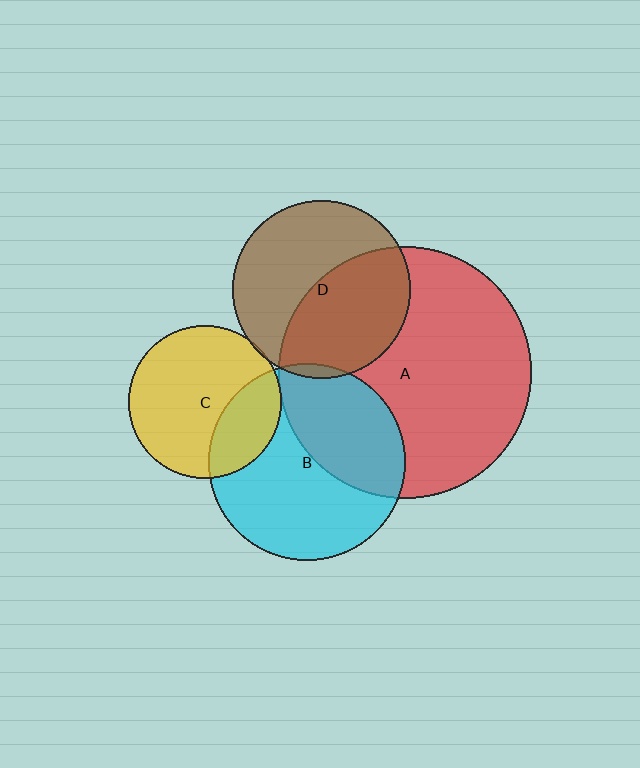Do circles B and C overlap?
Yes.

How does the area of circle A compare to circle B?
Approximately 1.6 times.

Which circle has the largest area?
Circle A (red).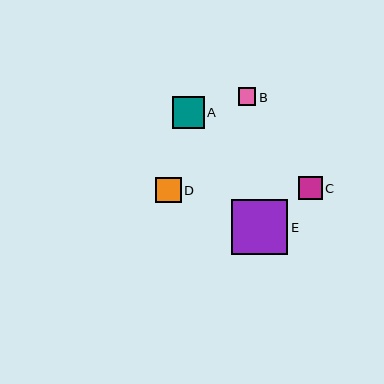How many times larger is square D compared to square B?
Square D is approximately 1.5 times the size of square B.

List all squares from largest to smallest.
From largest to smallest: E, A, D, C, B.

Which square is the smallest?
Square B is the smallest with a size of approximately 18 pixels.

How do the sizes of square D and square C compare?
Square D and square C are approximately the same size.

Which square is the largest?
Square E is the largest with a size of approximately 56 pixels.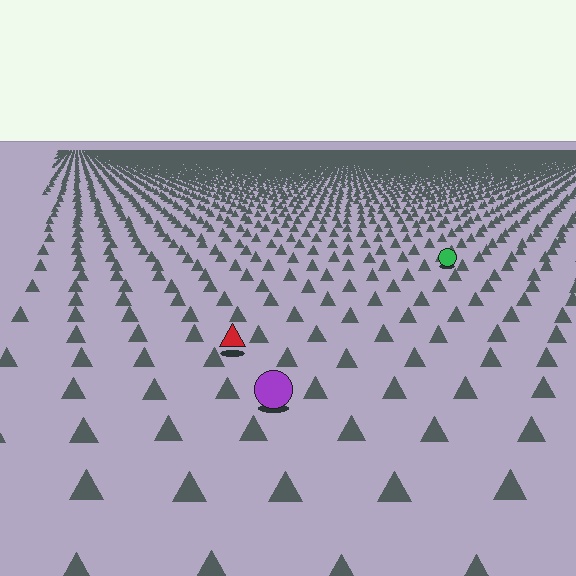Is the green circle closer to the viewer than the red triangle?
No. The red triangle is closer — you can tell from the texture gradient: the ground texture is coarser near it.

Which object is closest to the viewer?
The purple circle is closest. The texture marks near it are larger and more spread out.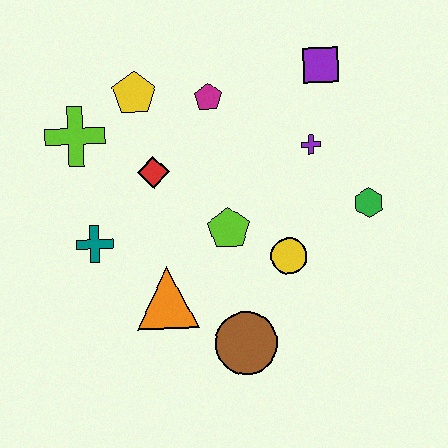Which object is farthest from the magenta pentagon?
The brown circle is farthest from the magenta pentagon.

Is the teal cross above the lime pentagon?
No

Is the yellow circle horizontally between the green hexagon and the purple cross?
No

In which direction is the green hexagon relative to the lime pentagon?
The green hexagon is to the right of the lime pentagon.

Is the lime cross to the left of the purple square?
Yes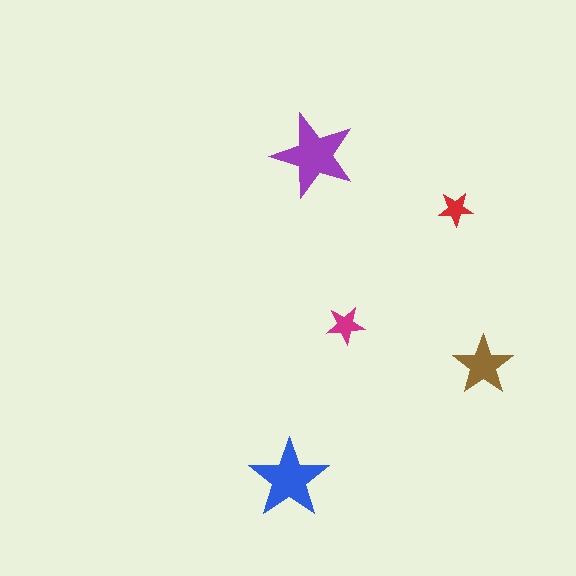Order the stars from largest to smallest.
the purple one, the blue one, the brown one, the magenta one, the red one.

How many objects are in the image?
There are 5 objects in the image.